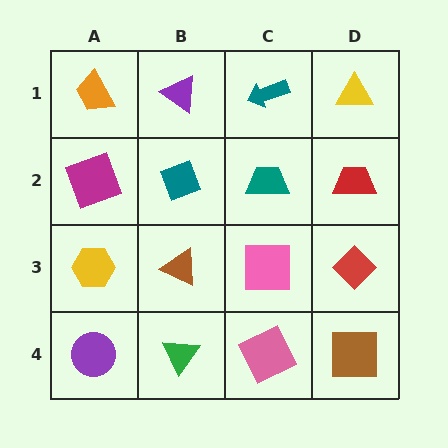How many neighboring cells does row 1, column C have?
3.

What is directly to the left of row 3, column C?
A brown triangle.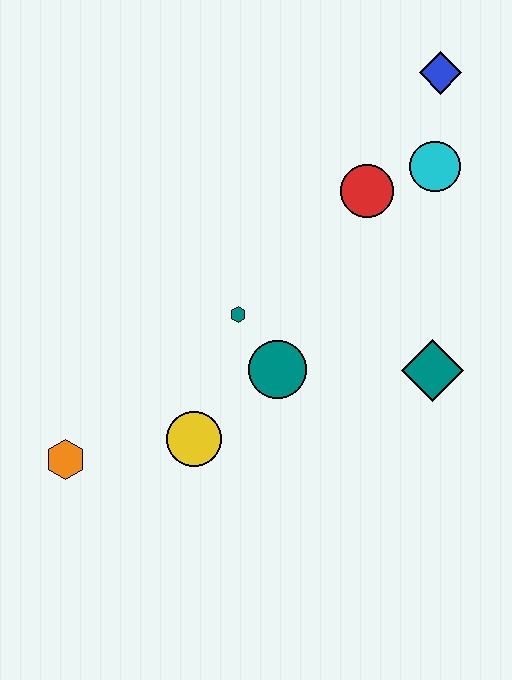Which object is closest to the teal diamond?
The teal circle is closest to the teal diamond.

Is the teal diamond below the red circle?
Yes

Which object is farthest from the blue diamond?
The orange hexagon is farthest from the blue diamond.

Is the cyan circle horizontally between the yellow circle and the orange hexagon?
No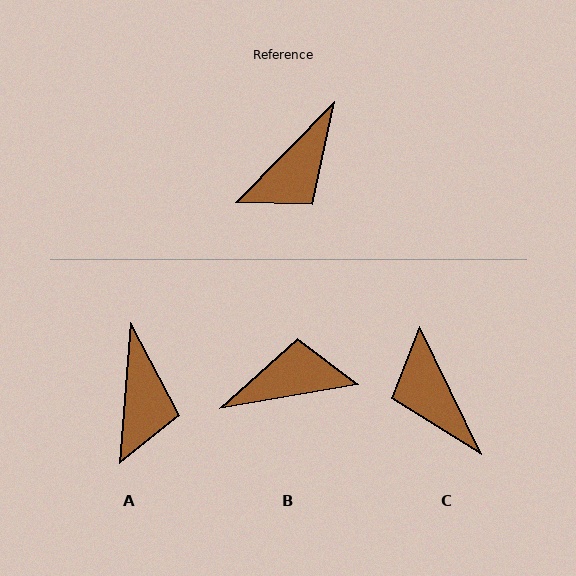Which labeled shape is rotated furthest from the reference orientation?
B, about 144 degrees away.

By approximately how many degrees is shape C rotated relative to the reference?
Approximately 110 degrees clockwise.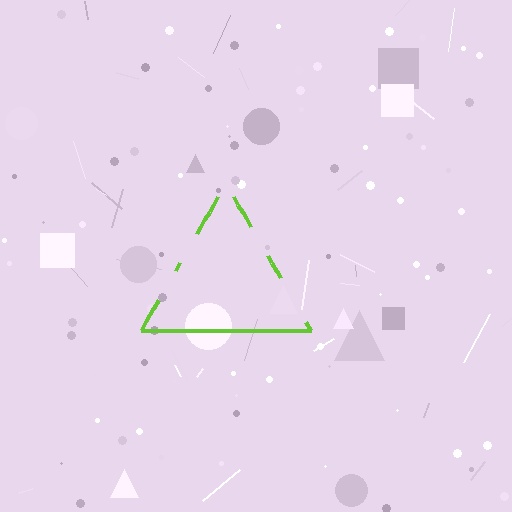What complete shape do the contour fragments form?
The contour fragments form a triangle.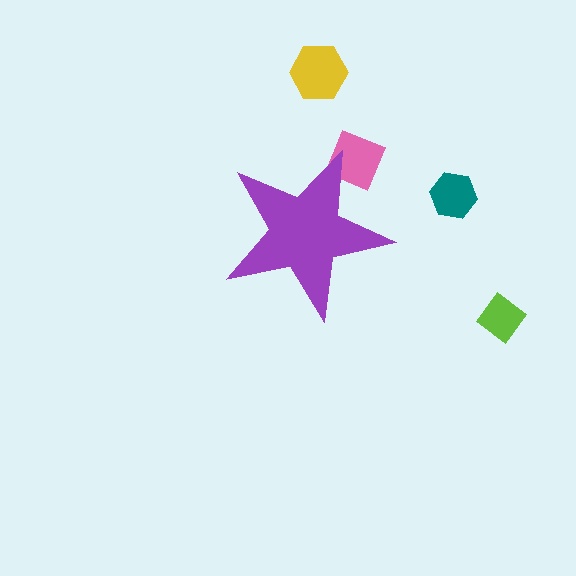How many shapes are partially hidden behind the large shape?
1 shape is partially hidden.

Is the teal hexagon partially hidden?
No, the teal hexagon is fully visible.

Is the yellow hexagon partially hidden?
No, the yellow hexagon is fully visible.